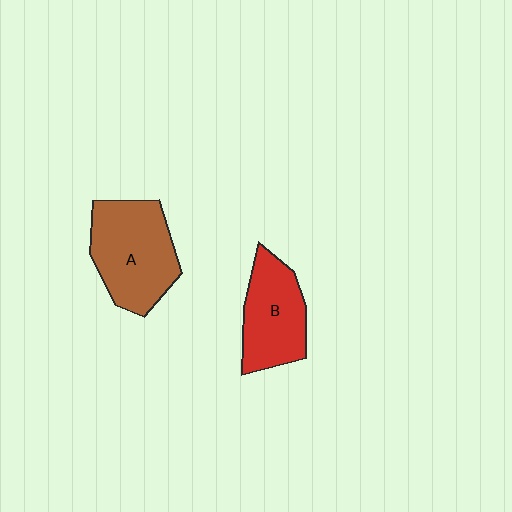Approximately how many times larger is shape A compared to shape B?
Approximately 1.3 times.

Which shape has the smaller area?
Shape B (red).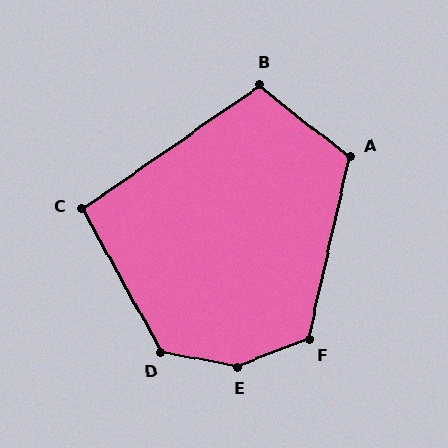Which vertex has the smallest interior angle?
C, at approximately 96 degrees.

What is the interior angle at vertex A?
Approximately 115 degrees (obtuse).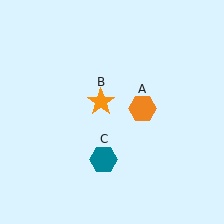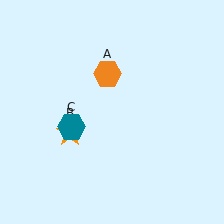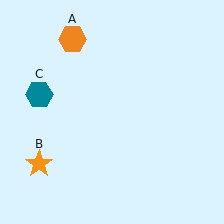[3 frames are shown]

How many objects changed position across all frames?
3 objects changed position: orange hexagon (object A), orange star (object B), teal hexagon (object C).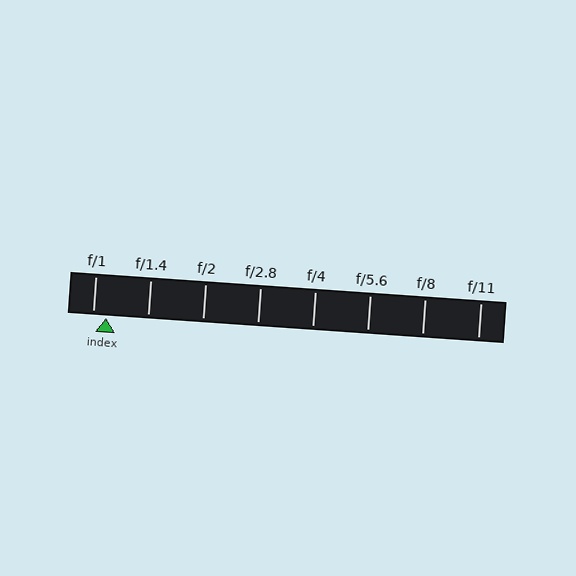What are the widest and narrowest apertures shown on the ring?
The widest aperture shown is f/1 and the narrowest is f/11.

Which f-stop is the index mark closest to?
The index mark is closest to f/1.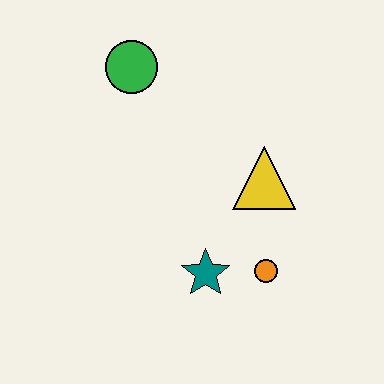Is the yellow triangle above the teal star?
Yes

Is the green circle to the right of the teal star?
No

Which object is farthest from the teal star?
The green circle is farthest from the teal star.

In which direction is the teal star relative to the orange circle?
The teal star is to the left of the orange circle.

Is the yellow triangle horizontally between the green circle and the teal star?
No